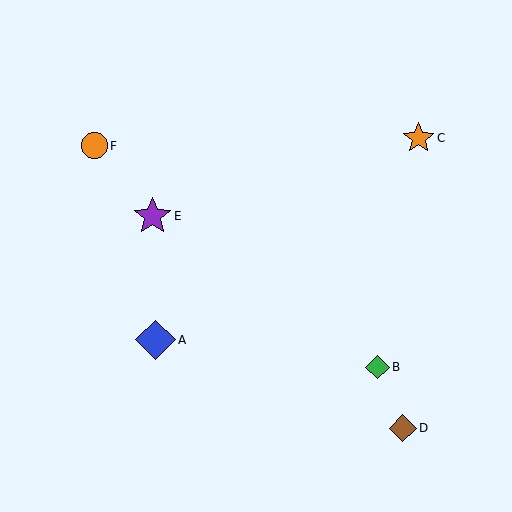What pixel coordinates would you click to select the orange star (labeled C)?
Click at (419, 138) to select the orange star C.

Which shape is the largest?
The blue diamond (labeled A) is the largest.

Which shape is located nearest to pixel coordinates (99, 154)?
The orange circle (labeled F) at (94, 146) is nearest to that location.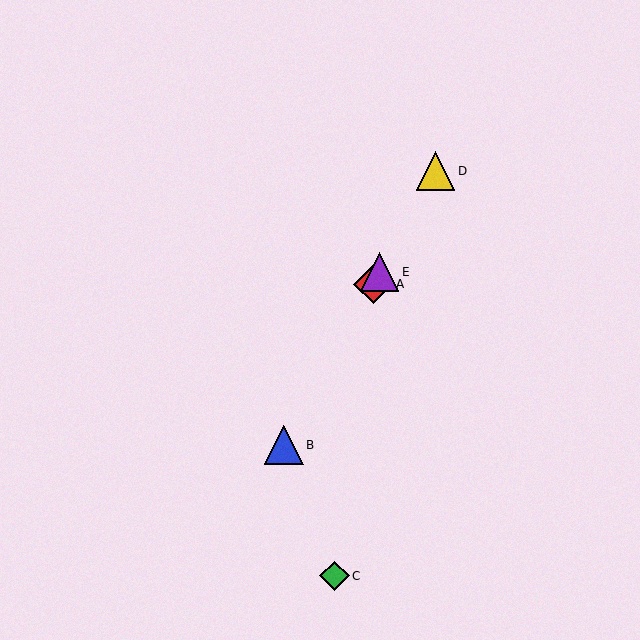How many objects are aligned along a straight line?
4 objects (A, B, D, E) are aligned along a straight line.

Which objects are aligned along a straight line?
Objects A, B, D, E are aligned along a straight line.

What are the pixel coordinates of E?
Object E is at (380, 272).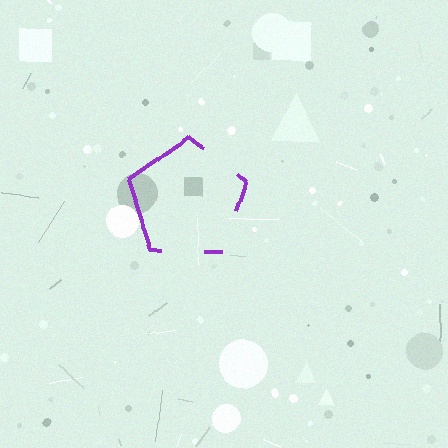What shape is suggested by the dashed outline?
The dashed outline suggests a pentagon.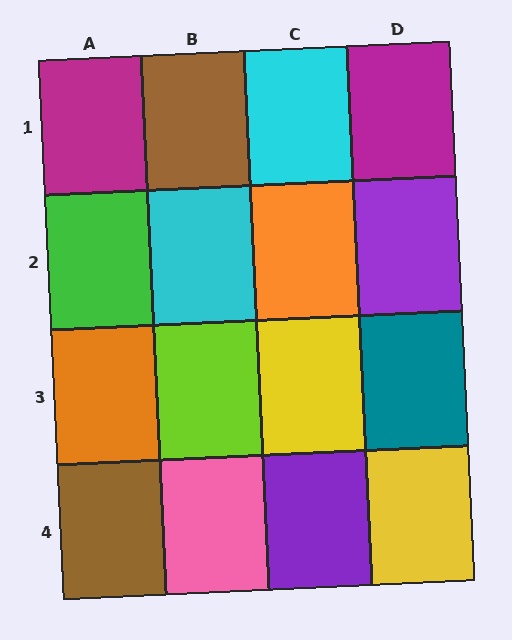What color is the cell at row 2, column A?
Green.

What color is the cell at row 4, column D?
Yellow.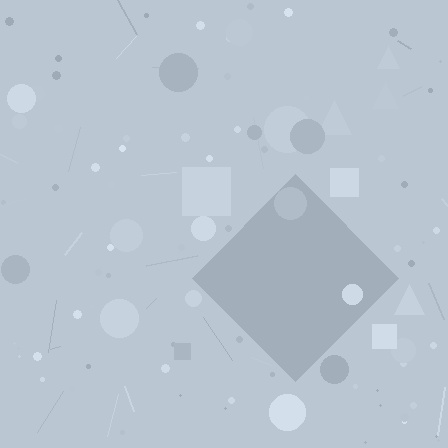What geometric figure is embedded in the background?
A diamond is embedded in the background.